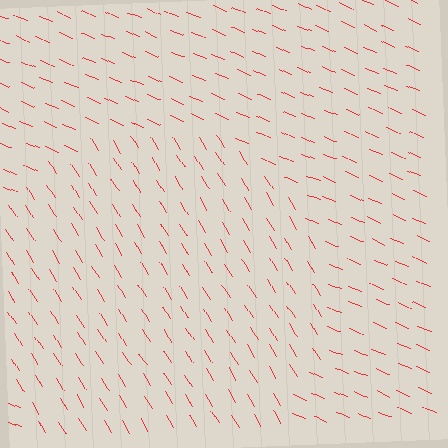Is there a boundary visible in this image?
Yes, there is a texture boundary formed by a change in line orientation.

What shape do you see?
I see a circle.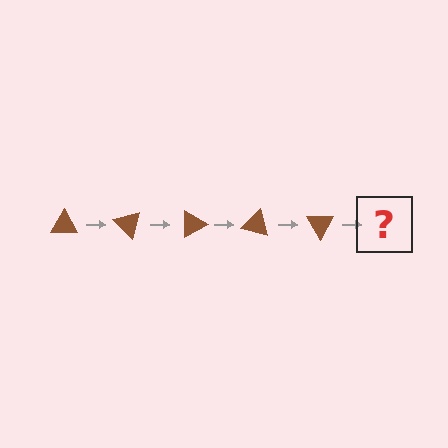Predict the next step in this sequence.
The next step is a brown triangle rotated 225 degrees.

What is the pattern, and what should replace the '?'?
The pattern is that the triangle rotates 45 degrees each step. The '?' should be a brown triangle rotated 225 degrees.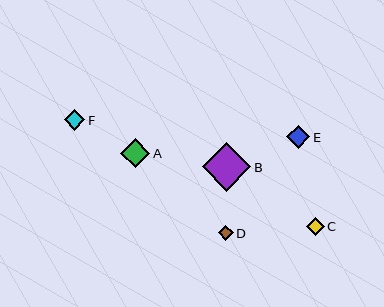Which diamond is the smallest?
Diamond D is the smallest with a size of approximately 15 pixels.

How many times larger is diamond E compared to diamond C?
Diamond E is approximately 1.3 times the size of diamond C.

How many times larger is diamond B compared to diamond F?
Diamond B is approximately 2.4 times the size of diamond F.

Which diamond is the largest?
Diamond B is the largest with a size of approximately 48 pixels.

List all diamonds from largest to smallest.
From largest to smallest: B, A, E, F, C, D.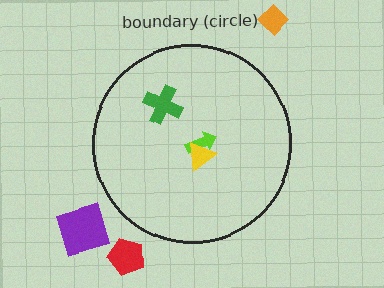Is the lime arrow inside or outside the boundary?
Inside.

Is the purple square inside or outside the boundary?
Outside.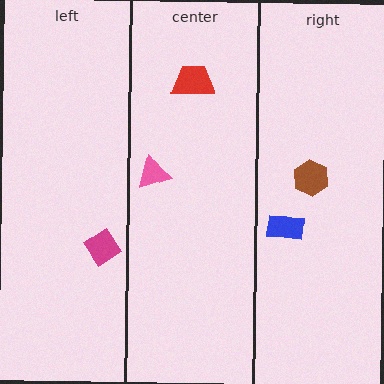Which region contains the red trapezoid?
The center region.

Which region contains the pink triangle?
The center region.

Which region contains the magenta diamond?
The left region.